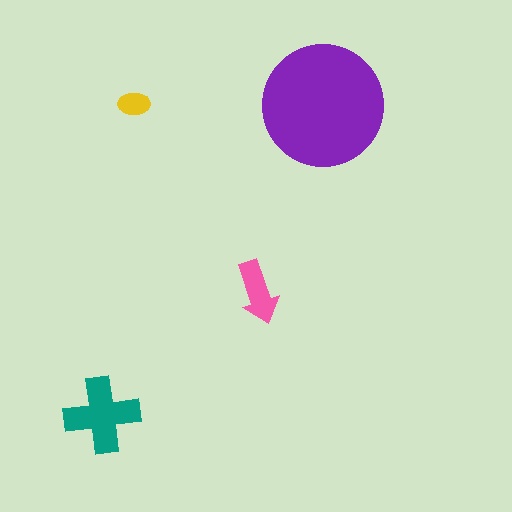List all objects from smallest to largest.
The yellow ellipse, the pink arrow, the teal cross, the purple circle.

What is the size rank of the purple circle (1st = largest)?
1st.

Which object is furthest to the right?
The purple circle is rightmost.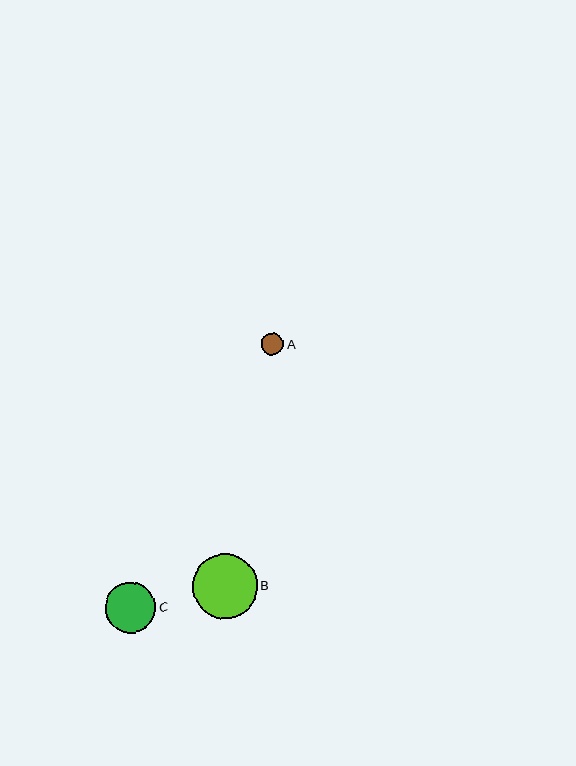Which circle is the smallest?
Circle A is the smallest with a size of approximately 22 pixels.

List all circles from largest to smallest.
From largest to smallest: B, C, A.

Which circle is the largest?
Circle B is the largest with a size of approximately 64 pixels.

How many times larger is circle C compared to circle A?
Circle C is approximately 2.3 times the size of circle A.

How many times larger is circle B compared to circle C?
Circle B is approximately 1.3 times the size of circle C.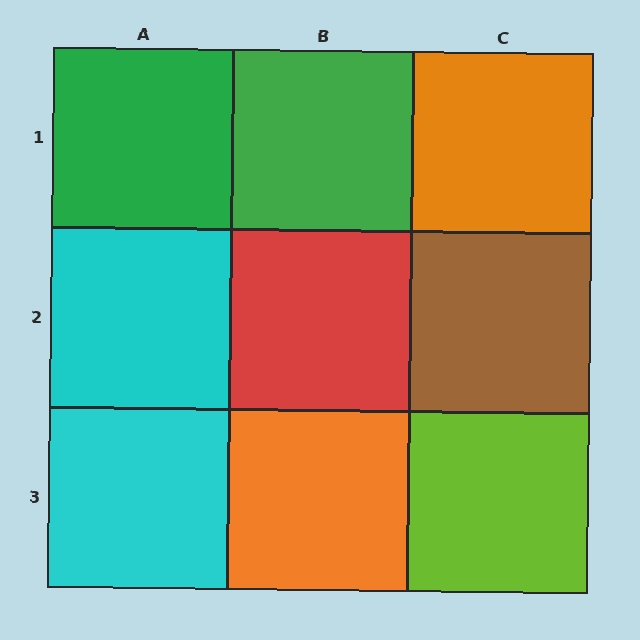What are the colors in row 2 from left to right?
Cyan, red, brown.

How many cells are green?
2 cells are green.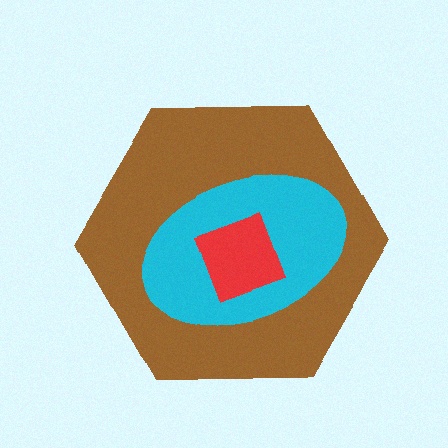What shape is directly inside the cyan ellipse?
The red diamond.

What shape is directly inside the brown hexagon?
The cyan ellipse.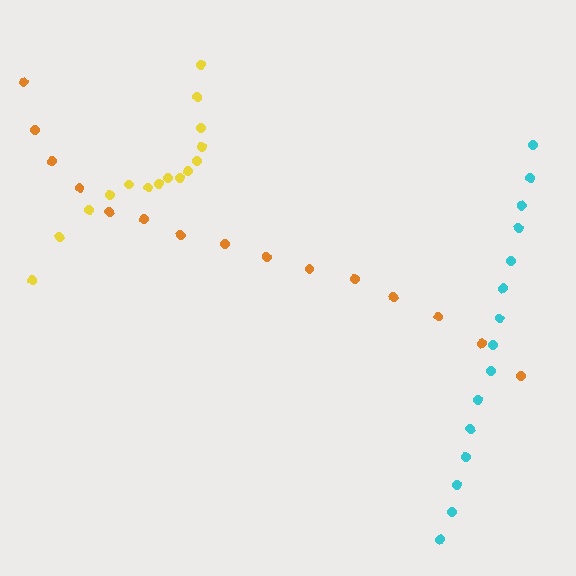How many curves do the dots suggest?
There are 3 distinct paths.